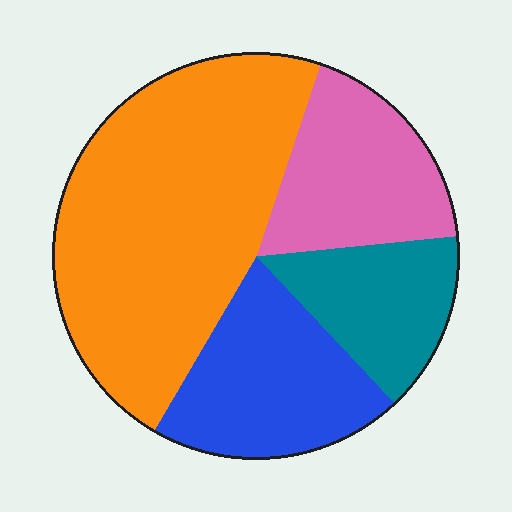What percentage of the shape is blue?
Blue takes up about one fifth (1/5) of the shape.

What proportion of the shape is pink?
Pink covers about 20% of the shape.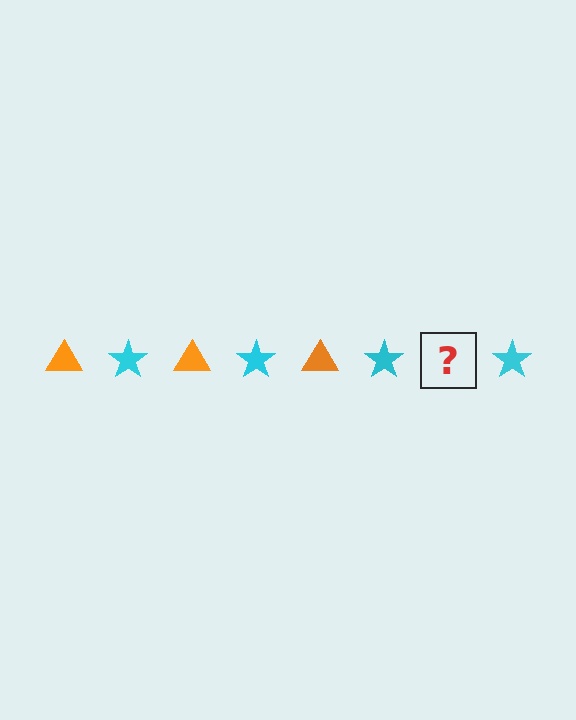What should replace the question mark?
The question mark should be replaced with an orange triangle.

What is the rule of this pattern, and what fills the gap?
The rule is that the pattern alternates between orange triangle and cyan star. The gap should be filled with an orange triangle.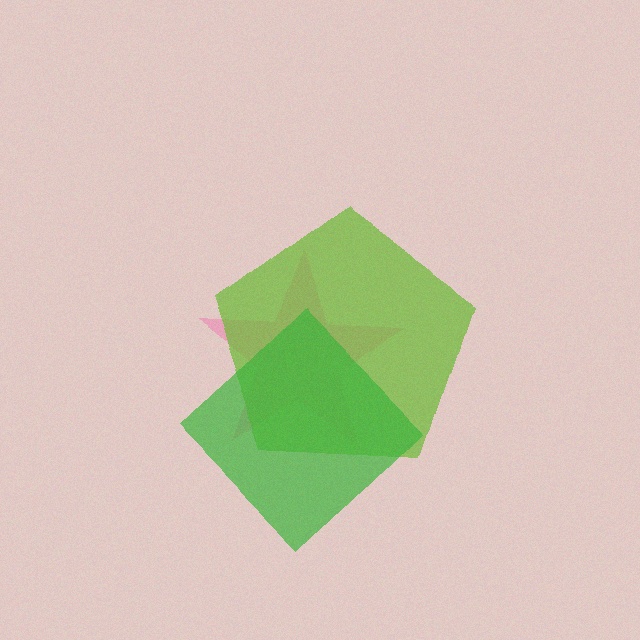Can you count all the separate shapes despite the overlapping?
Yes, there are 3 separate shapes.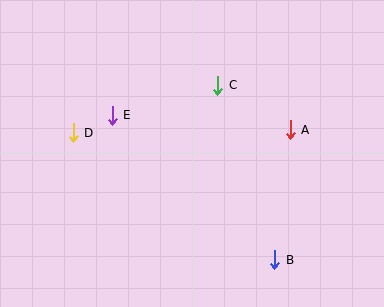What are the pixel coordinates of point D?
Point D is at (73, 133).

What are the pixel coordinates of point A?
Point A is at (290, 130).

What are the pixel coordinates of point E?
Point E is at (112, 115).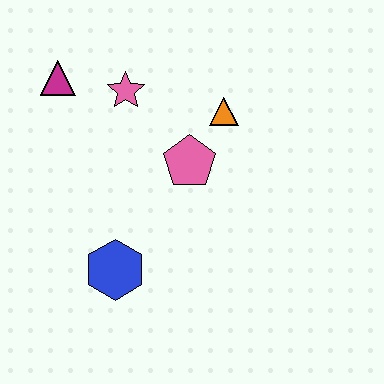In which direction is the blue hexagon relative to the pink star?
The blue hexagon is below the pink star.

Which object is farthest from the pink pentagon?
The magenta triangle is farthest from the pink pentagon.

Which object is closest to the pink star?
The magenta triangle is closest to the pink star.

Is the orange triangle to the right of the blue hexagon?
Yes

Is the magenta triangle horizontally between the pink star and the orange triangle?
No